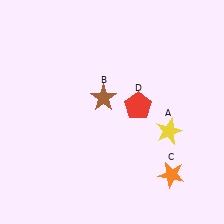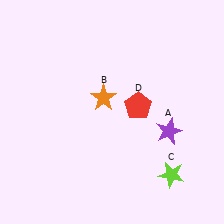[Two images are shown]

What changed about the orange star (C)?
In Image 1, C is orange. In Image 2, it changed to lime.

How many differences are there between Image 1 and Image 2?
There are 3 differences between the two images.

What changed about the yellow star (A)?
In Image 1, A is yellow. In Image 2, it changed to purple.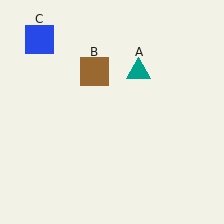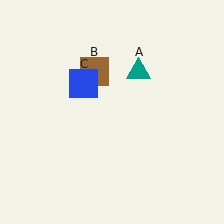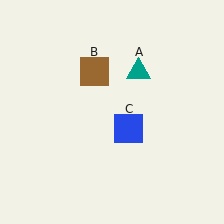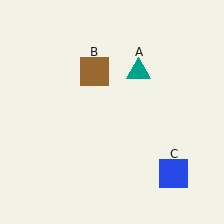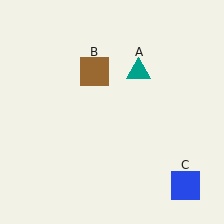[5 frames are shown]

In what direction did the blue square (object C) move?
The blue square (object C) moved down and to the right.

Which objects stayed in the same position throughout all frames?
Teal triangle (object A) and brown square (object B) remained stationary.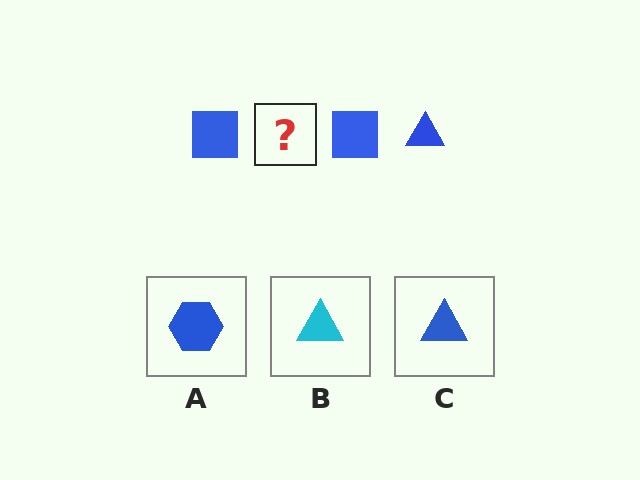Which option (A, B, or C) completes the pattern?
C.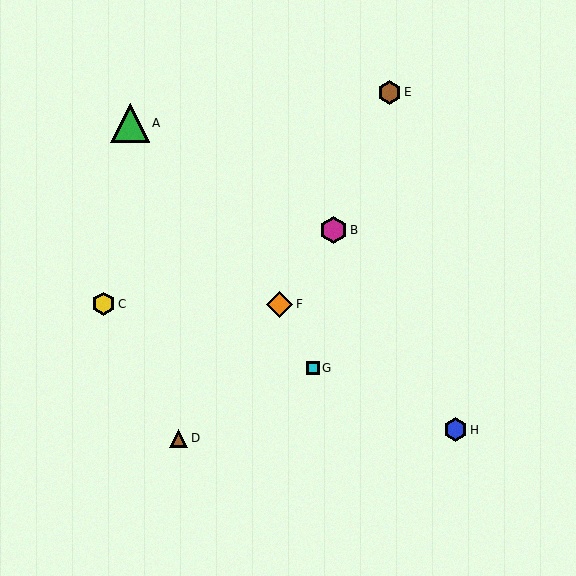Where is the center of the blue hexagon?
The center of the blue hexagon is at (455, 430).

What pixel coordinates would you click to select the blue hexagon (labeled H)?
Click at (455, 430) to select the blue hexagon H.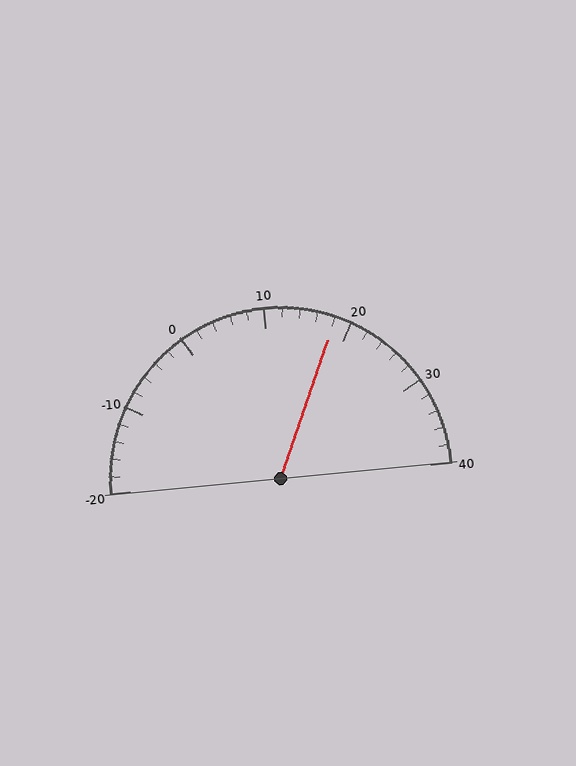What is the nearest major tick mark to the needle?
The nearest major tick mark is 20.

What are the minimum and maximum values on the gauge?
The gauge ranges from -20 to 40.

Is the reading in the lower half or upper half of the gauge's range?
The reading is in the upper half of the range (-20 to 40).